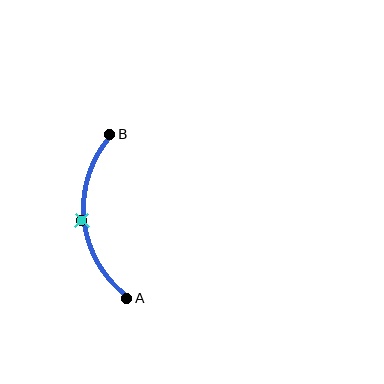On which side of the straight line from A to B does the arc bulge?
The arc bulges to the left of the straight line connecting A and B.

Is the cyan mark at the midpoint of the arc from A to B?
Yes. The cyan mark lies on the arc at equal arc-length from both A and B — it is the arc midpoint.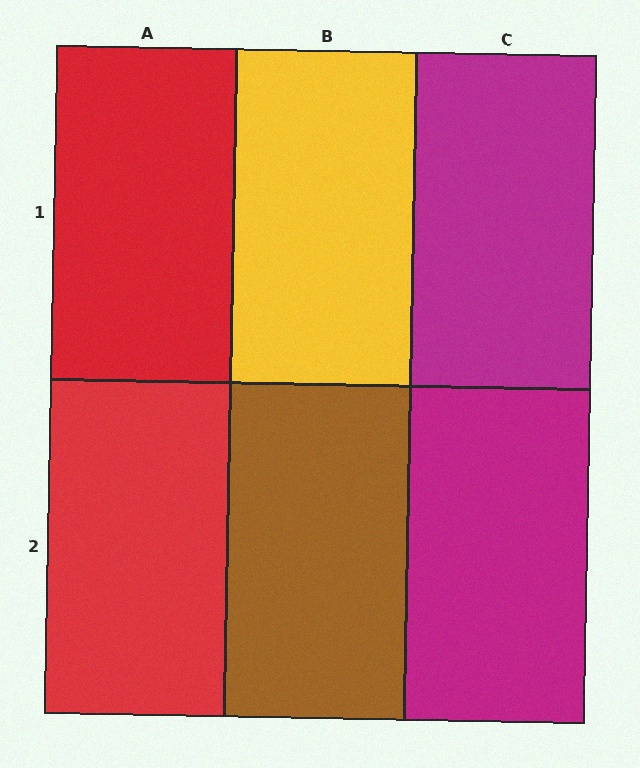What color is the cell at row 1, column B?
Yellow.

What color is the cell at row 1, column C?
Magenta.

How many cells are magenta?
2 cells are magenta.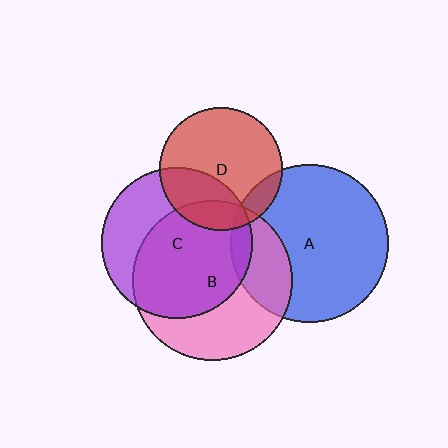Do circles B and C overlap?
Yes.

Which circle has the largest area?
Circle B (pink).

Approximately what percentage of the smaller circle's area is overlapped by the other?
Approximately 60%.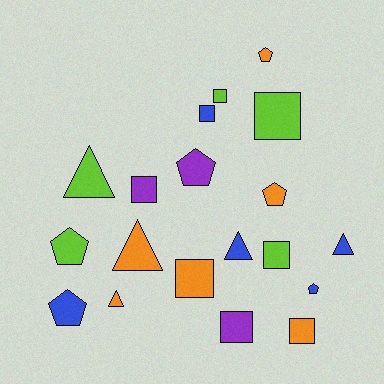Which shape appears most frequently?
Square, with 8 objects.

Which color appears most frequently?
Orange, with 6 objects.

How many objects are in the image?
There are 19 objects.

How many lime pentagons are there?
There is 1 lime pentagon.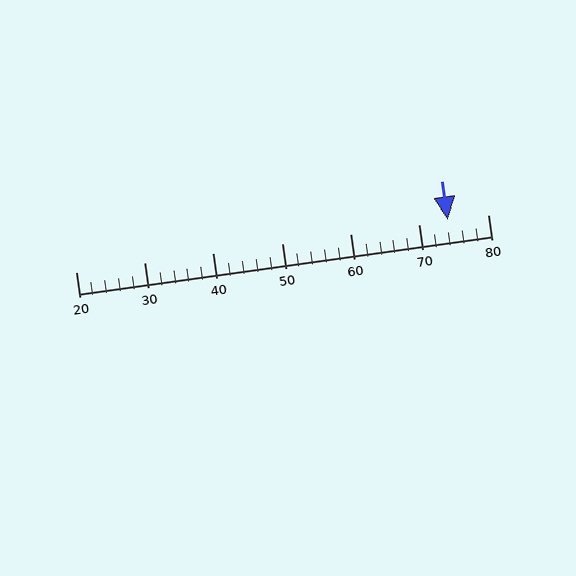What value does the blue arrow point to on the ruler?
The blue arrow points to approximately 74.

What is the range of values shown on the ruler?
The ruler shows values from 20 to 80.